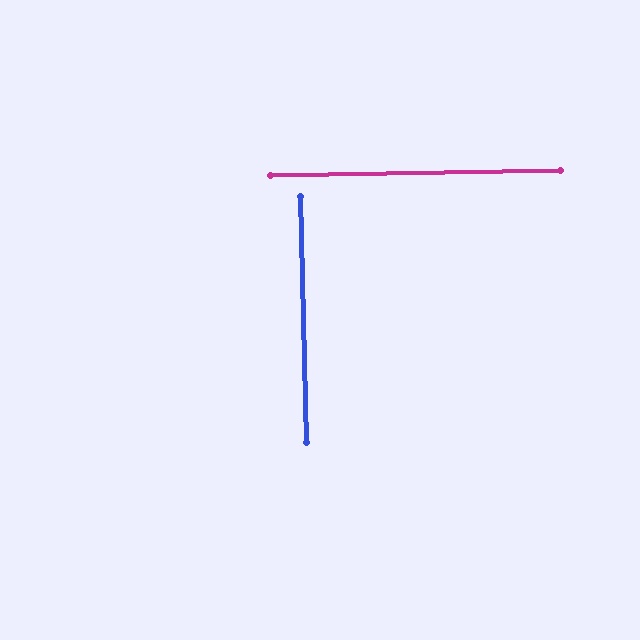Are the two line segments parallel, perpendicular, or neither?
Perpendicular — they meet at approximately 90°.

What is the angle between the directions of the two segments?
Approximately 90 degrees.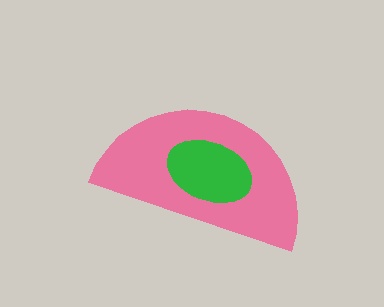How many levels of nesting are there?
2.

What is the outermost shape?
The pink semicircle.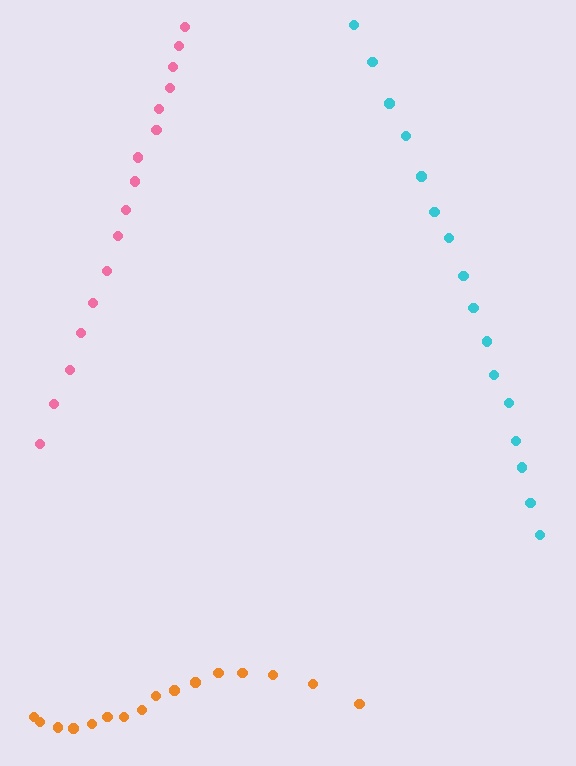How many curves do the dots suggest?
There are 3 distinct paths.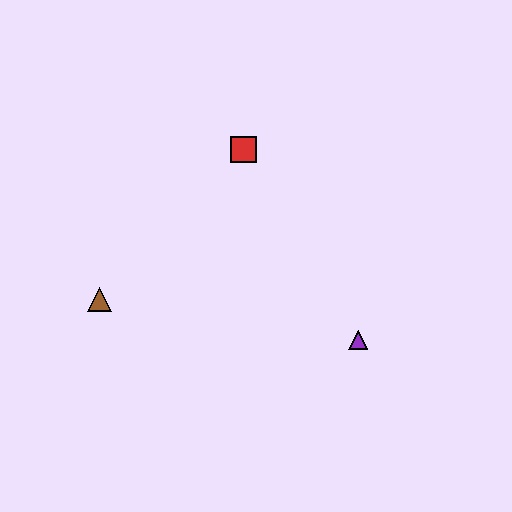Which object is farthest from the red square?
The purple triangle is farthest from the red square.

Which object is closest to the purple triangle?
The red square is closest to the purple triangle.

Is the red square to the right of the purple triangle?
No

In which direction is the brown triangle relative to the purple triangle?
The brown triangle is to the left of the purple triangle.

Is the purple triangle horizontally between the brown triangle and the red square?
No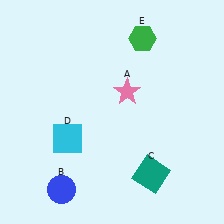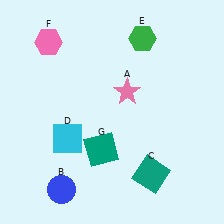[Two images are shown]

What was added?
A pink hexagon (F), a teal square (G) were added in Image 2.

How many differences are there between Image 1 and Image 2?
There are 2 differences between the two images.